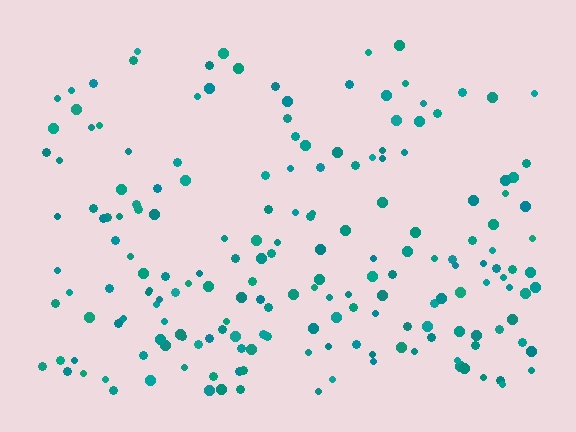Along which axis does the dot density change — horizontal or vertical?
Vertical.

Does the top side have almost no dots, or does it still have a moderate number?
Still a moderate number, just noticeably fewer than the bottom.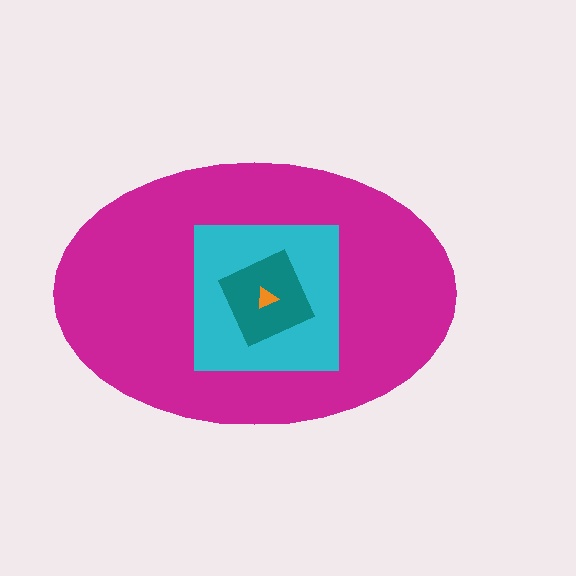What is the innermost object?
The orange triangle.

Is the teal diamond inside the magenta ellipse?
Yes.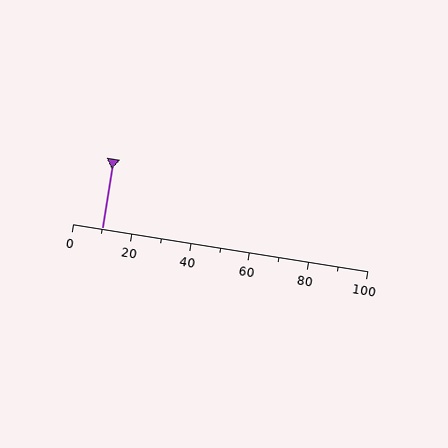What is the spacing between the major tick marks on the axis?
The major ticks are spaced 20 apart.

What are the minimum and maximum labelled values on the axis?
The axis runs from 0 to 100.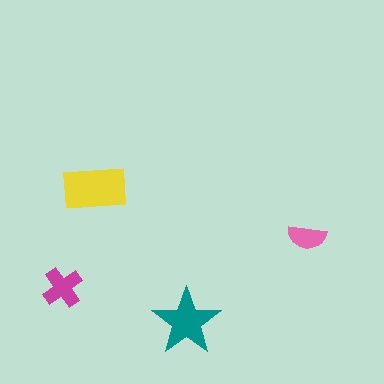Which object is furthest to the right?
The pink semicircle is rightmost.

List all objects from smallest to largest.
The pink semicircle, the magenta cross, the teal star, the yellow rectangle.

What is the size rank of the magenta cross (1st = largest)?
3rd.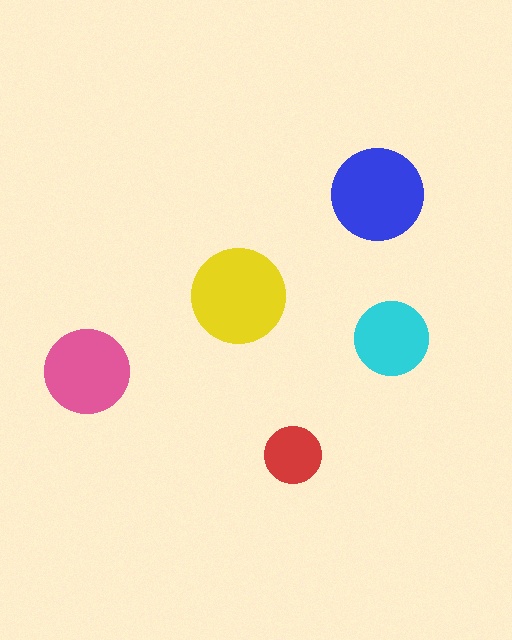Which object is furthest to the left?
The pink circle is leftmost.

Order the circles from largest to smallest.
the yellow one, the blue one, the pink one, the cyan one, the red one.